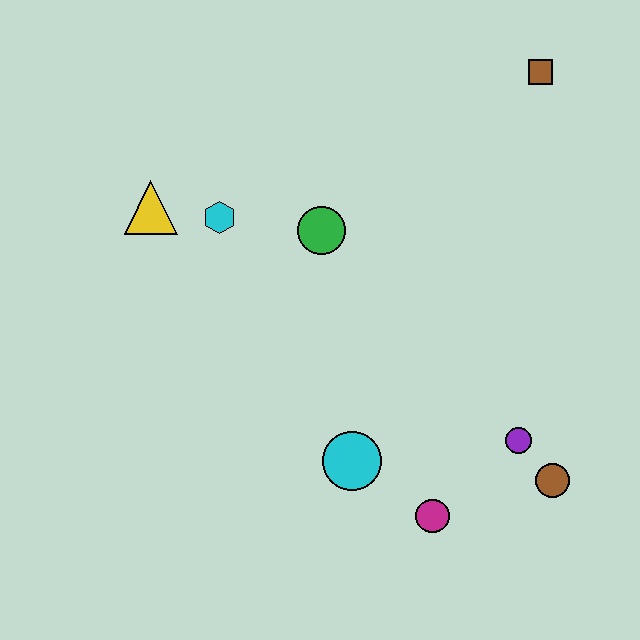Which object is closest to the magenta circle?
The cyan circle is closest to the magenta circle.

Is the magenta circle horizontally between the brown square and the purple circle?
No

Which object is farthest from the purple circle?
The yellow triangle is farthest from the purple circle.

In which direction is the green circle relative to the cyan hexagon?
The green circle is to the right of the cyan hexagon.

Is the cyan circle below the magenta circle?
No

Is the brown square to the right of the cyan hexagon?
Yes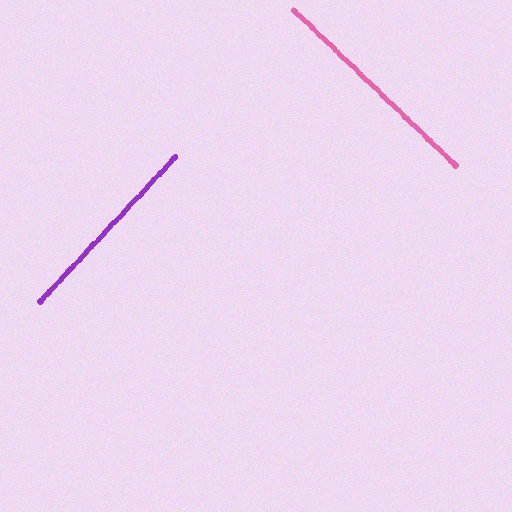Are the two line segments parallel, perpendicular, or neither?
Perpendicular — they meet at approximately 89°.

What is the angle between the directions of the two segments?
Approximately 89 degrees.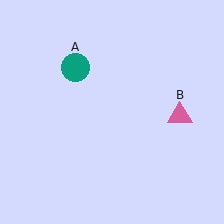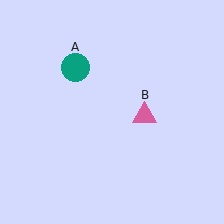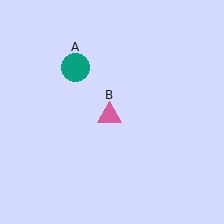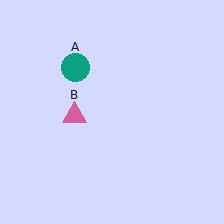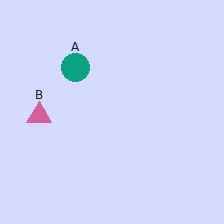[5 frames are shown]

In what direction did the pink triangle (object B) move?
The pink triangle (object B) moved left.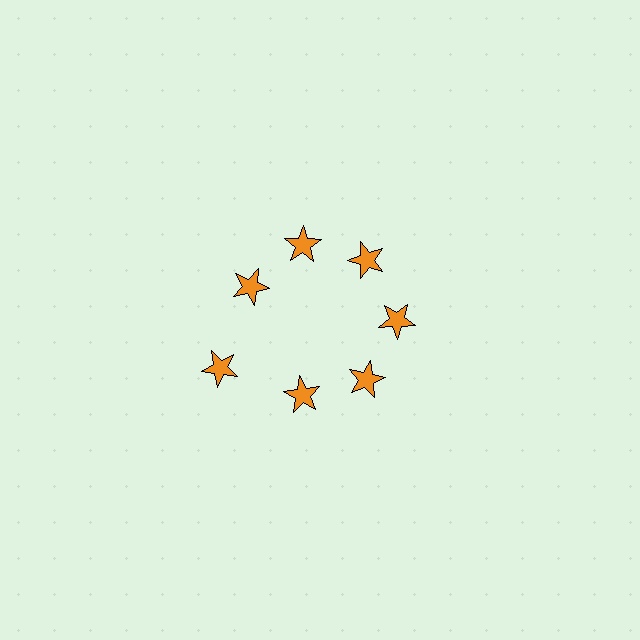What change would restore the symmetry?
The symmetry would be restored by moving it inward, back onto the ring so that all 7 stars sit at equal angles and equal distance from the center.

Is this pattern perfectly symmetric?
No. The 7 orange stars are arranged in a ring, but one element near the 8 o'clock position is pushed outward from the center, breaking the 7-fold rotational symmetry.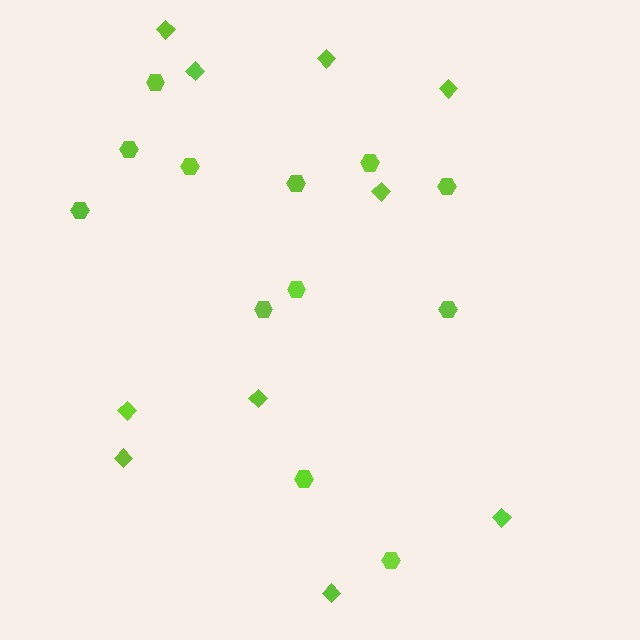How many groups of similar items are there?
There are 2 groups: one group of diamonds (10) and one group of hexagons (12).